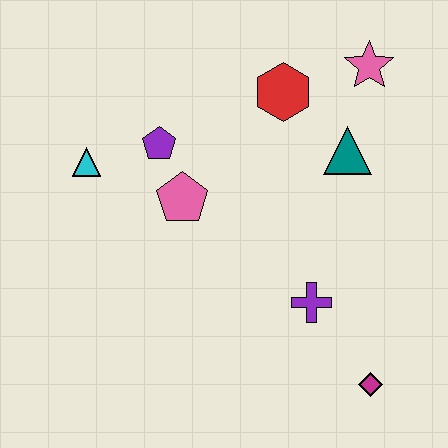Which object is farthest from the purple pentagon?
The magenta diamond is farthest from the purple pentagon.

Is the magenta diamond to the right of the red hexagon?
Yes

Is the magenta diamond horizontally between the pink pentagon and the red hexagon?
No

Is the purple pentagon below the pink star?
Yes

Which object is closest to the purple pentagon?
The pink pentagon is closest to the purple pentagon.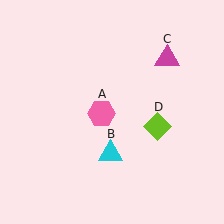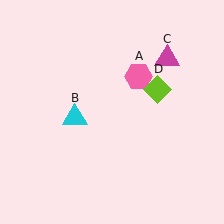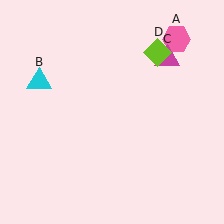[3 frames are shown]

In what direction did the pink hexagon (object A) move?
The pink hexagon (object A) moved up and to the right.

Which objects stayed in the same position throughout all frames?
Magenta triangle (object C) remained stationary.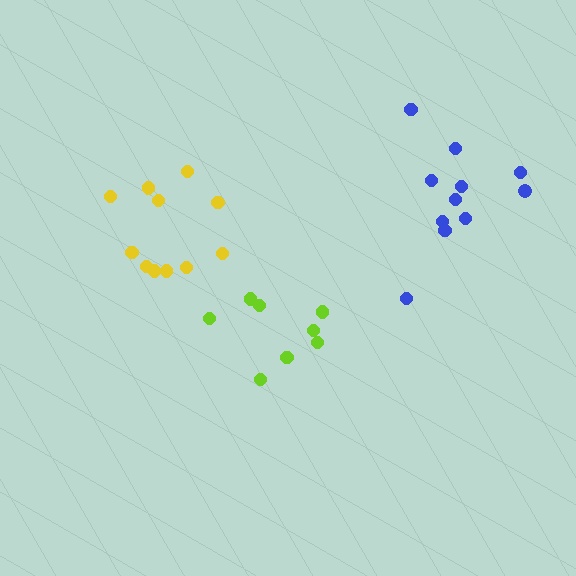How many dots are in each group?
Group 1: 8 dots, Group 2: 11 dots, Group 3: 11 dots (30 total).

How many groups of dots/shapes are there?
There are 3 groups.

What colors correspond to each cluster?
The clusters are colored: lime, yellow, blue.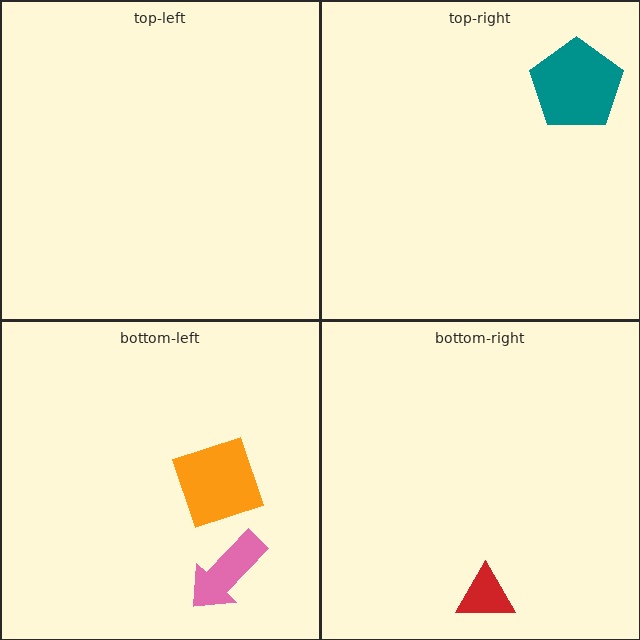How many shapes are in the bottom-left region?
2.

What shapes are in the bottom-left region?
The orange diamond, the pink arrow.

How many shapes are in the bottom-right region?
1.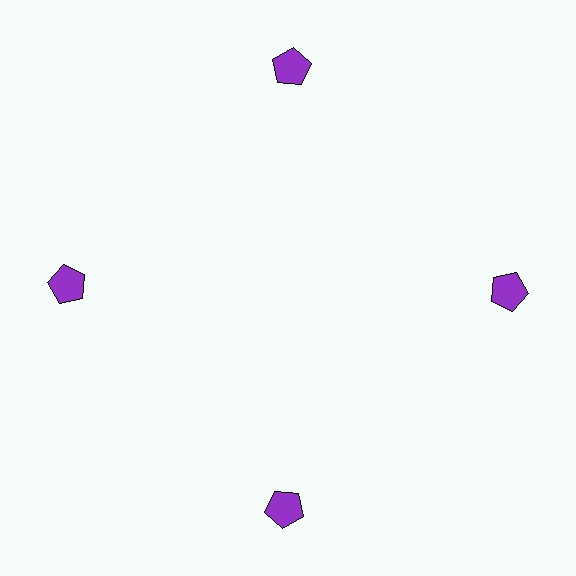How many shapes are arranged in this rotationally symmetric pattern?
There are 4 shapes, arranged in 4 groups of 1.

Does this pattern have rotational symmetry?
Yes, this pattern has 4-fold rotational symmetry. It looks the same after rotating 90 degrees around the center.